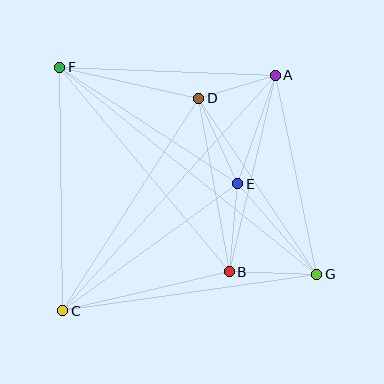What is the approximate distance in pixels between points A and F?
The distance between A and F is approximately 215 pixels.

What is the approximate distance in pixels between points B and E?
The distance between B and E is approximately 88 pixels.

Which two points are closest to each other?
Points A and D are closest to each other.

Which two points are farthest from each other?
Points F and G are farthest from each other.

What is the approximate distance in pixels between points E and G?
The distance between E and G is approximately 120 pixels.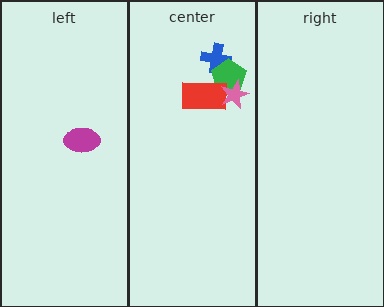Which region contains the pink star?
The center region.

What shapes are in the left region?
The magenta ellipse.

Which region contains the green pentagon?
The center region.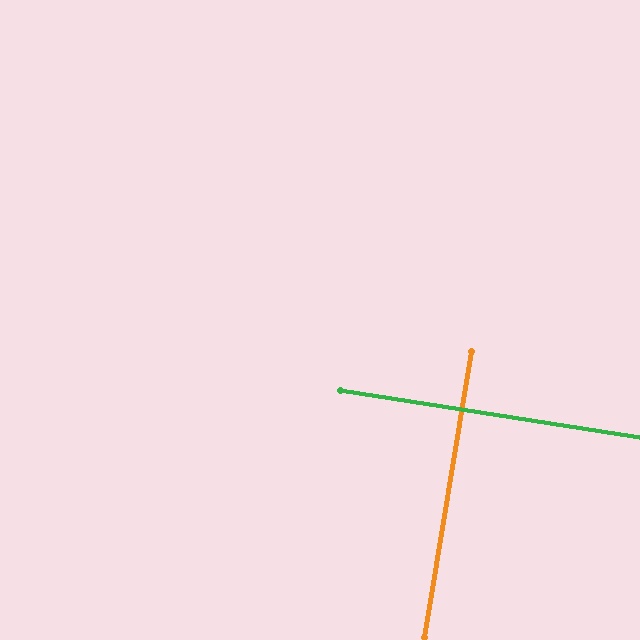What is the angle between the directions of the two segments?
Approximately 90 degrees.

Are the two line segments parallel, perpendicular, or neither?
Perpendicular — they meet at approximately 90°.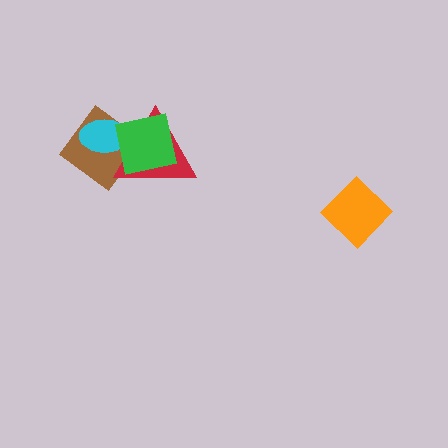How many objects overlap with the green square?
3 objects overlap with the green square.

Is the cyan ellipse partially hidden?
Yes, it is partially covered by another shape.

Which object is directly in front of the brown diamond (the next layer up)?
The cyan ellipse is directly in front of the brown diamond.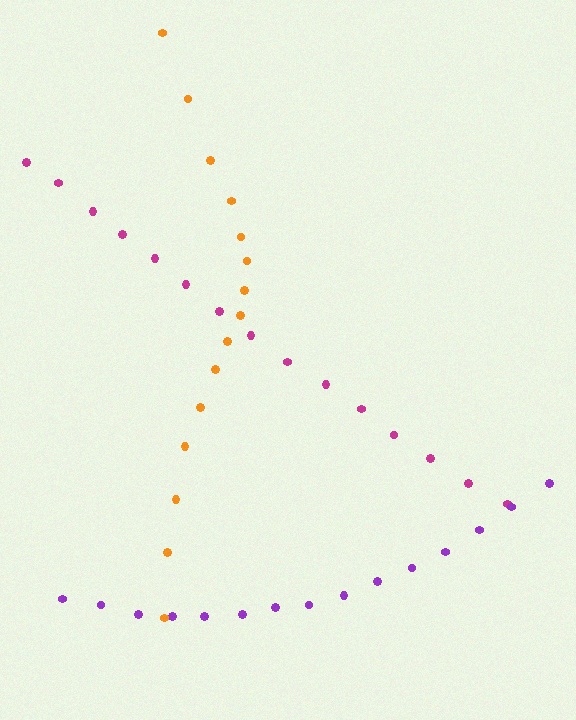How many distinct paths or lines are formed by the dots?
There are 3 distinct paths.